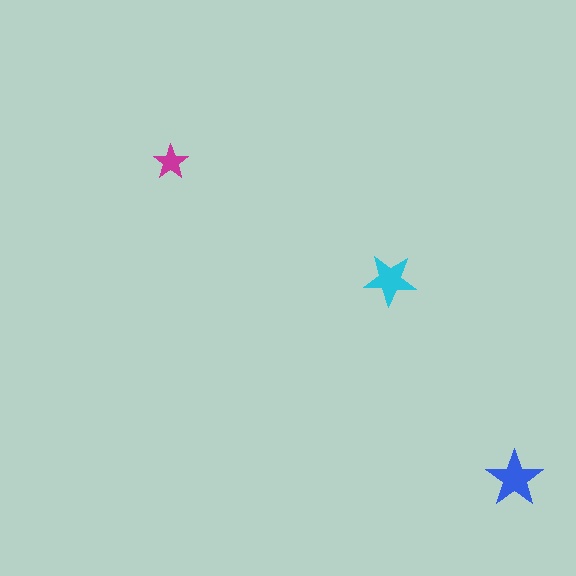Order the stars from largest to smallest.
the blue one, the cyan one, the magenta one.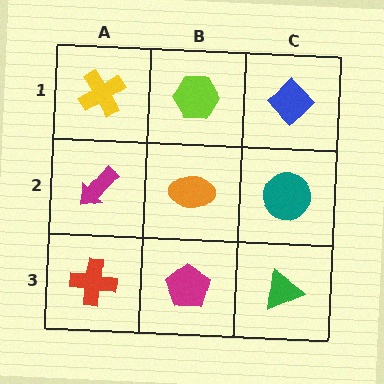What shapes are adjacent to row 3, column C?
A teal circle (row 2, column C), a magenta pentagon (row 3, column B).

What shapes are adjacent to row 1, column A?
A magenta arrow (row 2, column A), a lime hexagon (row 1, column B).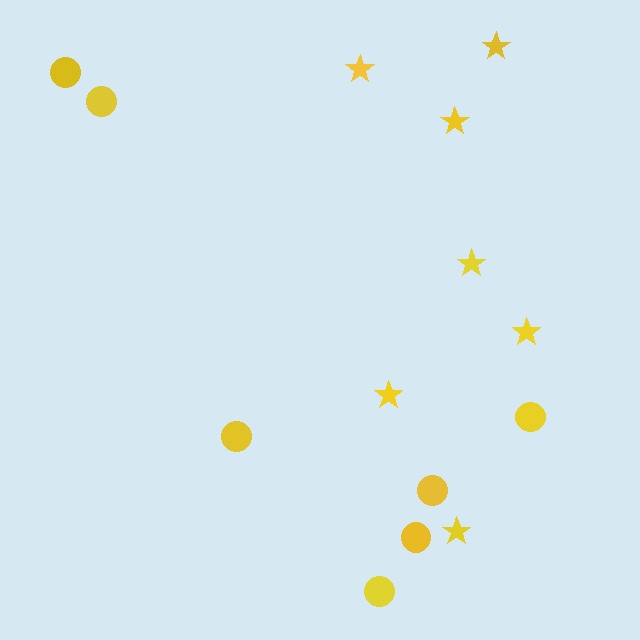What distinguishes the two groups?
There are 2 groups: one group of circles (7) and one group of stars (7).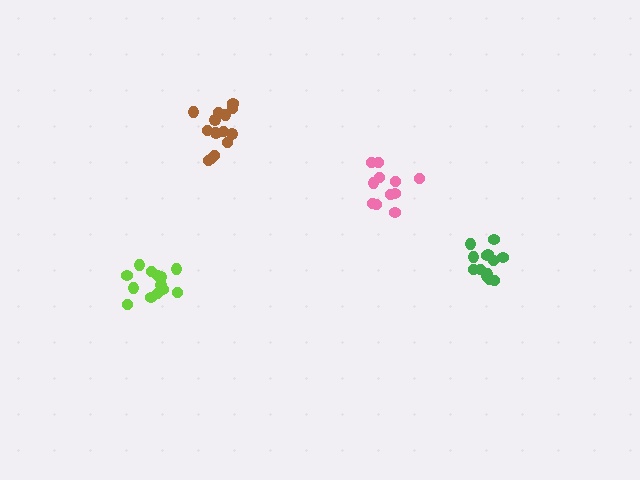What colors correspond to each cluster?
The clusters are colored: brown, green, lime, pink.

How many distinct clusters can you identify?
There are 4 distinct clusters.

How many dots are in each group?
Group 1: 15 dots, Group 2: 13 dots, Group 3: 13 dots, Group 4: 11 dots (52 total).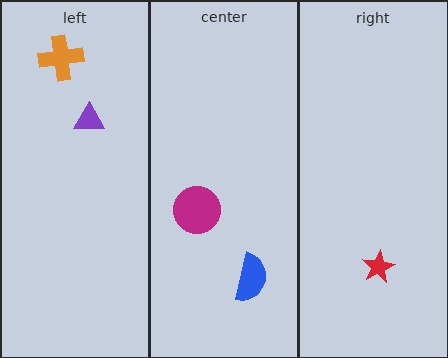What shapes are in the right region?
The red star.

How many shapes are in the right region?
1.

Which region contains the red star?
The right region.